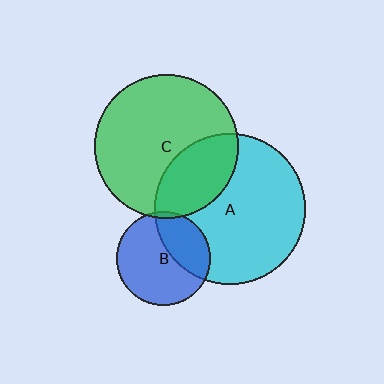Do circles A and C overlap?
Yes.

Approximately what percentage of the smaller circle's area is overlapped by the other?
Approximately 30%.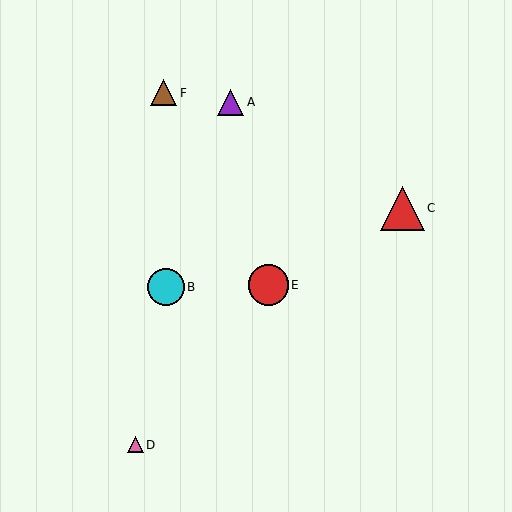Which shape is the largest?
The red triangle (labeled C) is the largest.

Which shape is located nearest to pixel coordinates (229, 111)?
The purple triangle (labeled A) at (230, 102) is nearest to that location.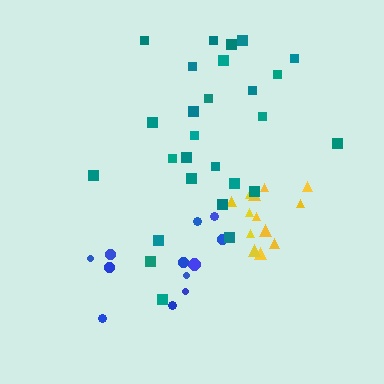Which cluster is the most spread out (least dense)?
Blue.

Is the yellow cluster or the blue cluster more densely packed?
Yellow.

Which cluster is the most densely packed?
Yellow.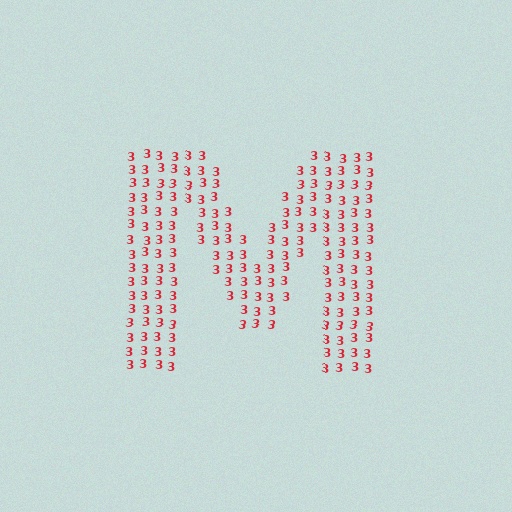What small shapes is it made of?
It is made of small digit 3's.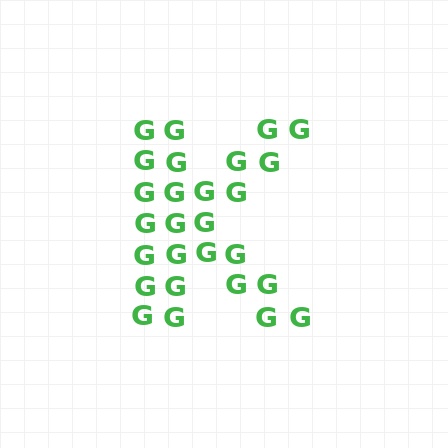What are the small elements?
The small elements are letter G's.